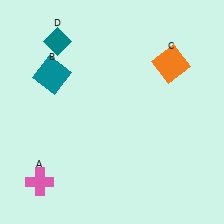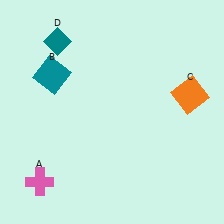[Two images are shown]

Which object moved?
The orange square (C) moved down.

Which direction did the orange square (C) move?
The orange square (C) moved down.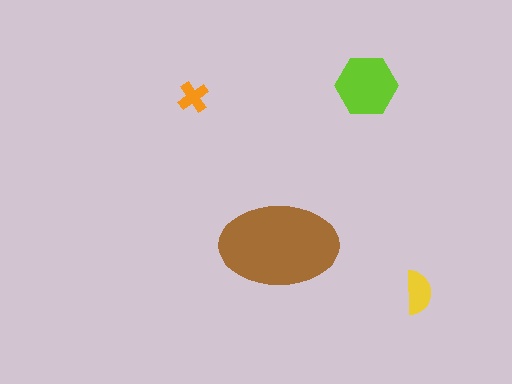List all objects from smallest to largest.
The orange cross, the yellow semicircle, the lime hexagon, the brown ellipse.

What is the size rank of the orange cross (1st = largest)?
4th.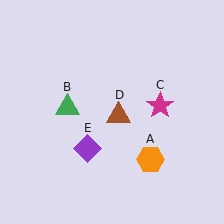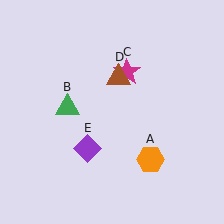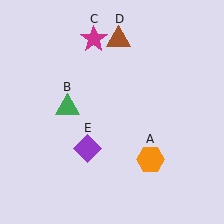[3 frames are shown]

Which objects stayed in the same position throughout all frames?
Orange hexagon (object A) and green triangle (object B) and purple diamond (object E) remained stationary.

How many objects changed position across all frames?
2 objects changed position: magenta star (object C), brown triangle (object D).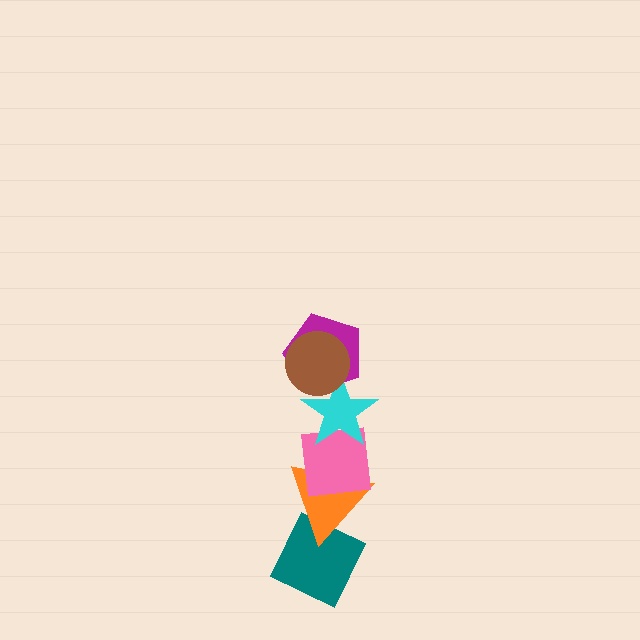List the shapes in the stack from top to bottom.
From top to bottom: the brown circle, the magenta pentagon, the cyan star, the pink square, the orange triangle, the teal diamond.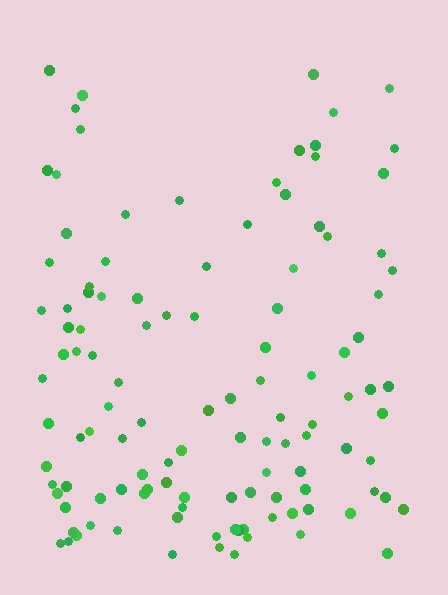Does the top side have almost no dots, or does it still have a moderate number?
Still a moderate number, just noticeably fewer than the bottom.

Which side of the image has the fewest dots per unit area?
The top.